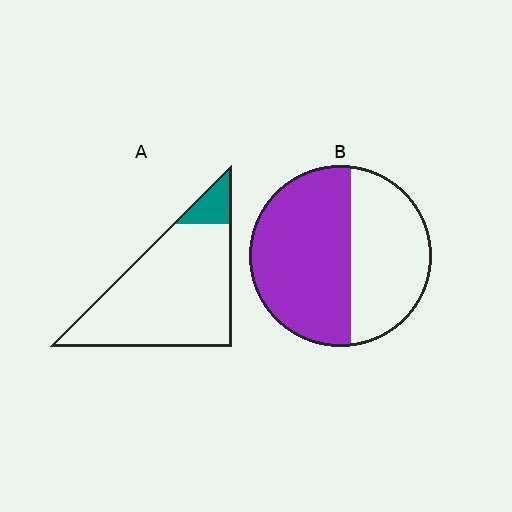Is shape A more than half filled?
No.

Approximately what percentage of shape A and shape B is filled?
A is approximately 10% and B is approximately 55%.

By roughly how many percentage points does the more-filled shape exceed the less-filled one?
By roughly 45 percentage points (B over A).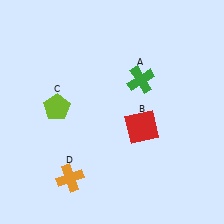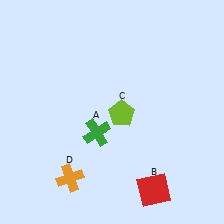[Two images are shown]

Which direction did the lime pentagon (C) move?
The lime pentagon (C) moved right.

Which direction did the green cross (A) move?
The green cross (A) moved down.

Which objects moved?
The objects that moved are: the green cross (A), the red square (B), the lime pentagon (C).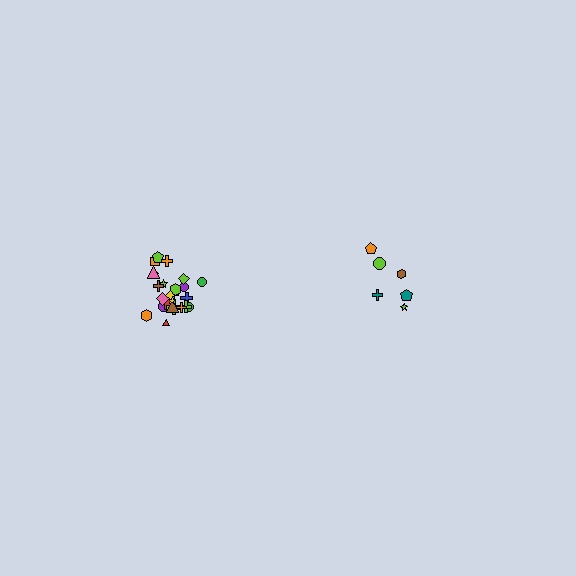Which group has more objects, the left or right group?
The left group.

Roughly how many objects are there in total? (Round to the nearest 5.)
Roughly 30 objects in total.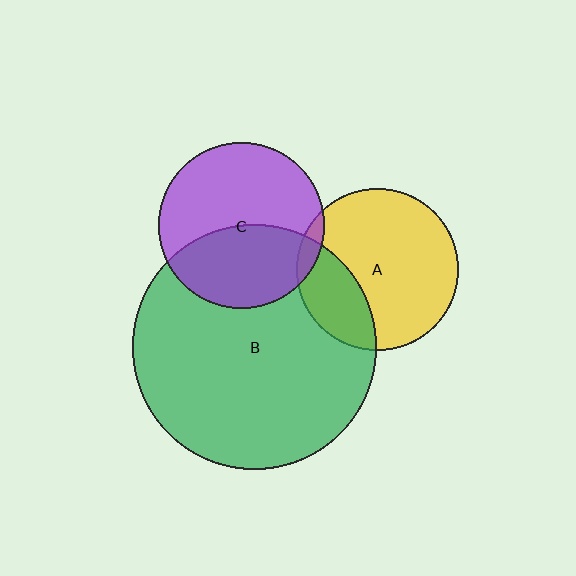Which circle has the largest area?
Circle B (green).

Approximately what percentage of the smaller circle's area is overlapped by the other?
Approximately 45%.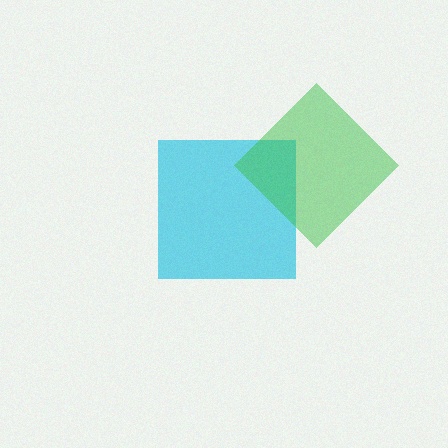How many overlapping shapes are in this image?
There are 2 overlapping shapes in the image.